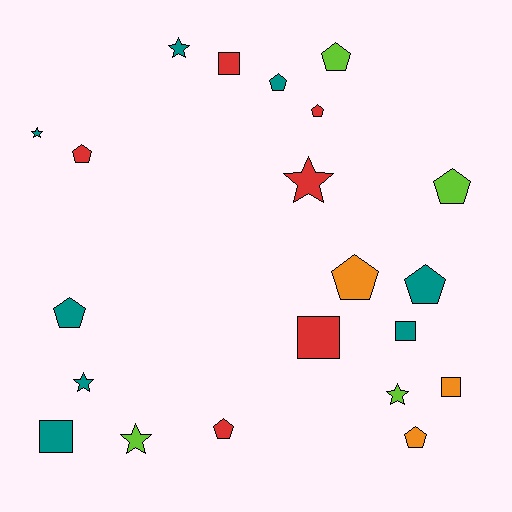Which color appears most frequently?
Teal, with 8 objects.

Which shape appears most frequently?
Pentagon, with 10 objects.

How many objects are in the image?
There are 21 objects.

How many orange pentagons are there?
There are 2 orange pentagons.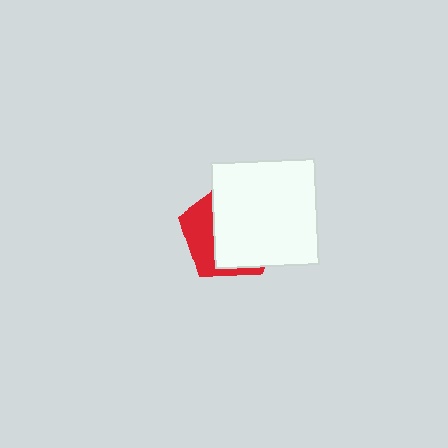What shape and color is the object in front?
The object in front is a white rectangle.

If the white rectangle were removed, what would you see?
You would see the complete red pentagon.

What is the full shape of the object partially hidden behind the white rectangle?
The partially hidden object is a red pentagon.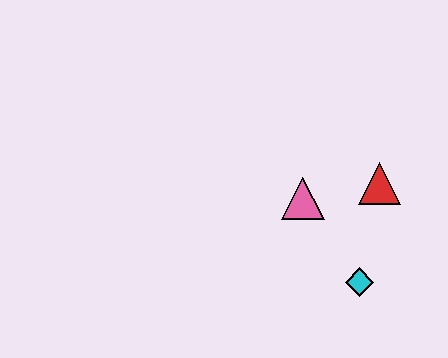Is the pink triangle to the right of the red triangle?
No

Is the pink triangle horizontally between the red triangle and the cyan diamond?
No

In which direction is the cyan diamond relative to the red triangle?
The cyan diamond is below the red triangle.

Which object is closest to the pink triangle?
The red triangle is closest to the pink triangle.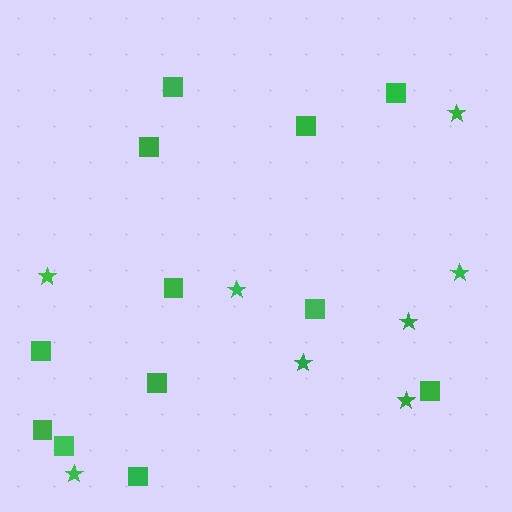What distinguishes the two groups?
There are 2 groups: one group of squares (12) and one group of stars (8).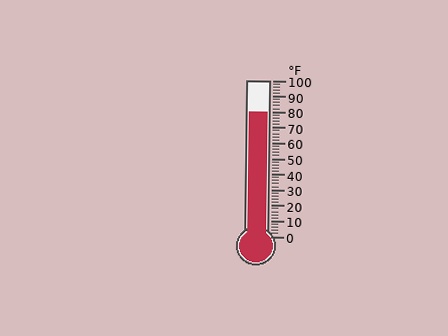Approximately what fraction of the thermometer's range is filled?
The thermometer is filled to approximately 80% of its range.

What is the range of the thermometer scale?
The thermometer scale ranges from 0°F to 100°F.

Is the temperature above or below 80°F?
The temperature is at 80°F.